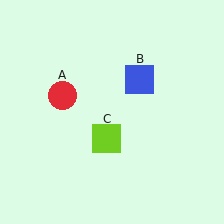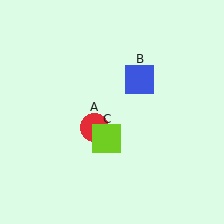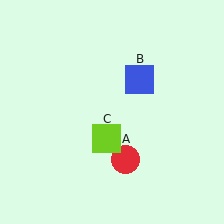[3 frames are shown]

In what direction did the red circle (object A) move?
The red circle (object A) moved down and to the right.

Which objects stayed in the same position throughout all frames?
Blue square (object B) and lime square (object C) remained stationary.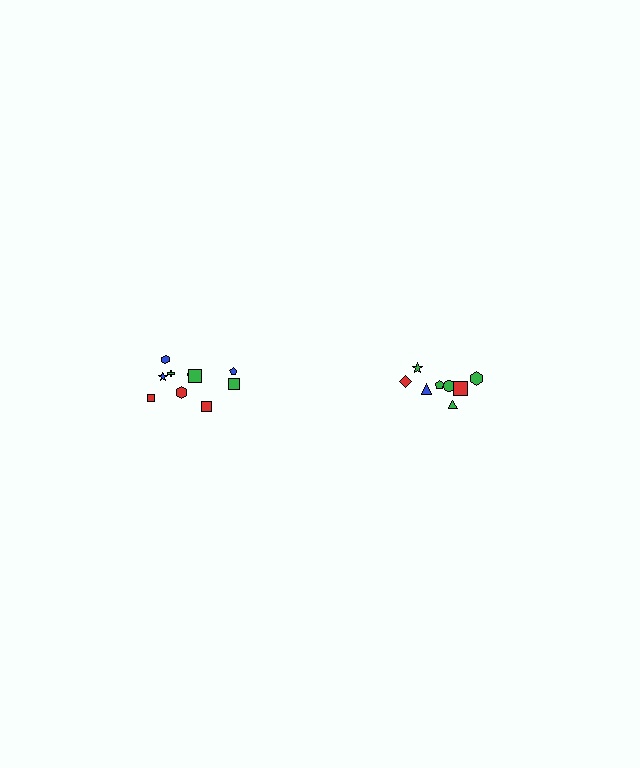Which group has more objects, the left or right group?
The left group.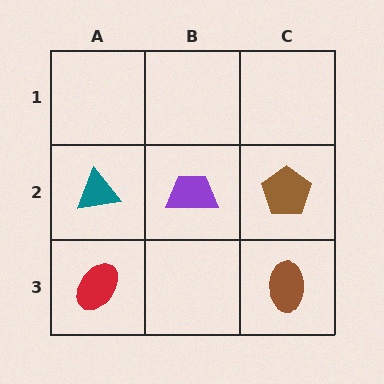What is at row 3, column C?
A brown ellipse.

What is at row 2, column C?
A brown pentagon.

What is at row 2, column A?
A teal triangle.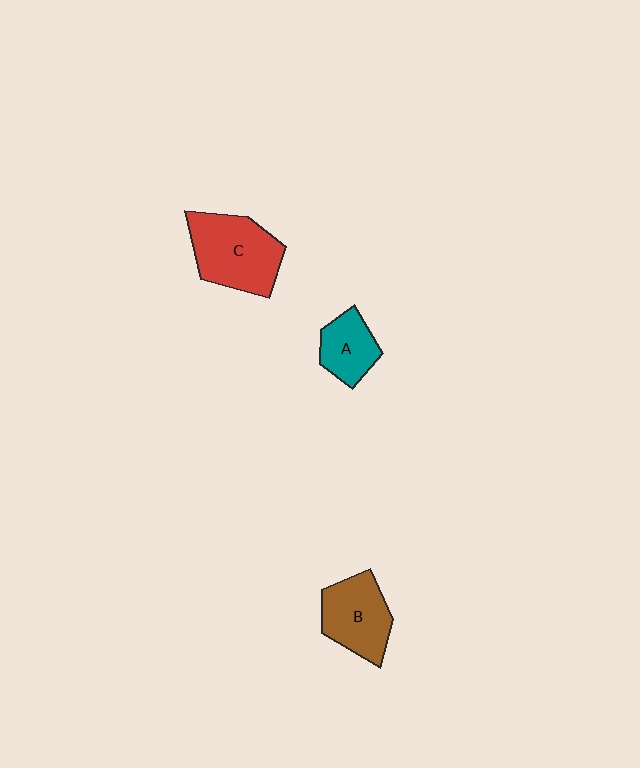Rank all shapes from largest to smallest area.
From largest to smallest: C (red), B (brown), A (teal).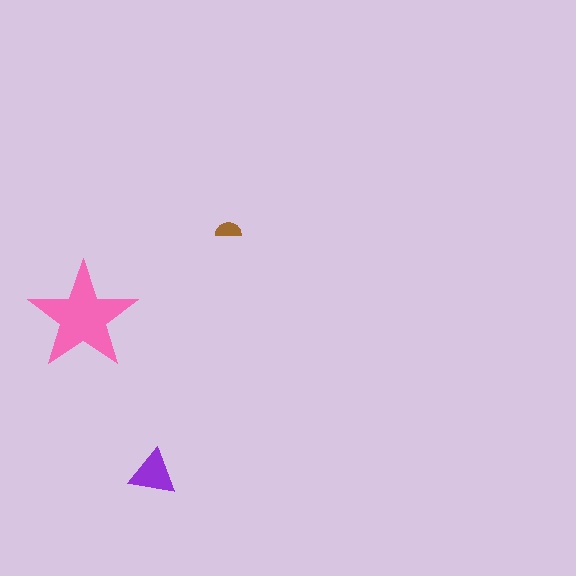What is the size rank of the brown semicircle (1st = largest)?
3rd.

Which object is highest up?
The brown semicircle is topmost.